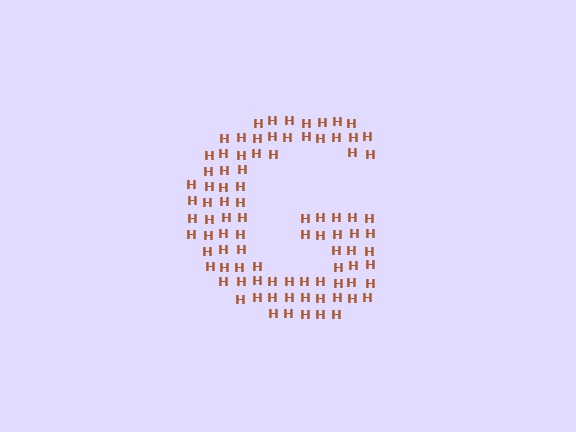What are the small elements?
The small elements are letter H's.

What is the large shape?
The large shape is the letter G.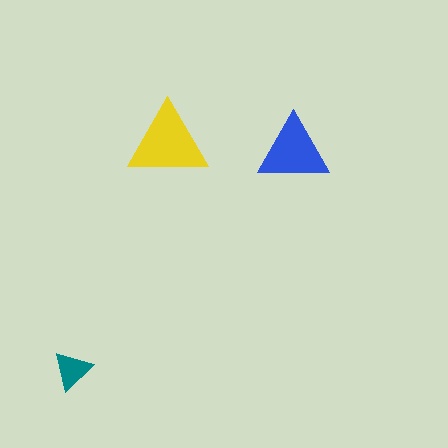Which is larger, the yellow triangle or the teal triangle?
The yellow one.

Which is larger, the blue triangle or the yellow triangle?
The yellow one.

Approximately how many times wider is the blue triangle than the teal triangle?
About 2 times wider.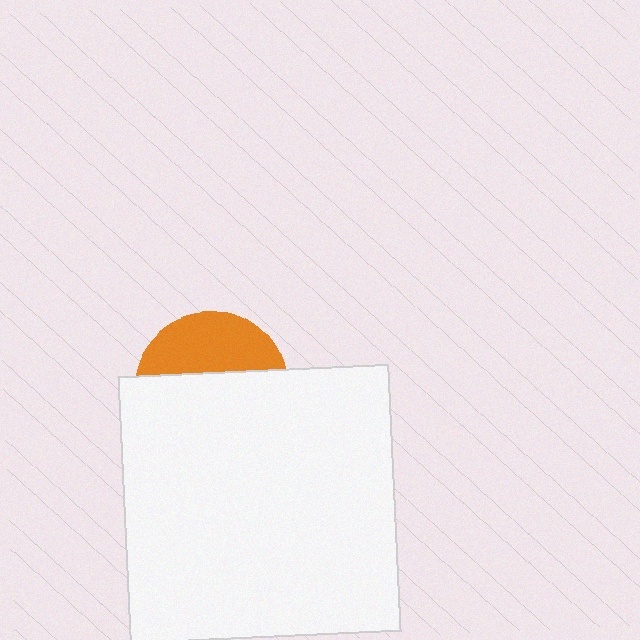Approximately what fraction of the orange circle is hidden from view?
Roughly 63% of the orange circle is hidden behind the white rectangle.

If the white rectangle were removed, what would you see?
You would see the complete orange circle.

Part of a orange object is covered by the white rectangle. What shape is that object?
It is a circle.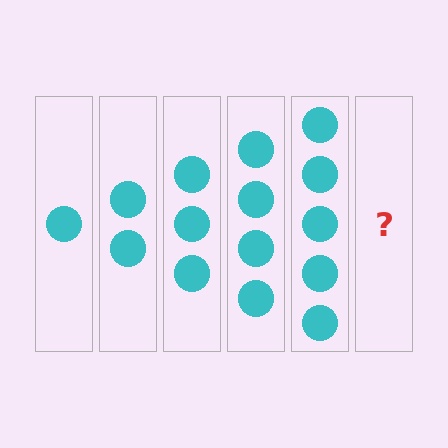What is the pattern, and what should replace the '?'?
The pattern is that each step adds one more circle. The '?' should be 6 circles.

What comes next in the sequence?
The next element should be 6 circles.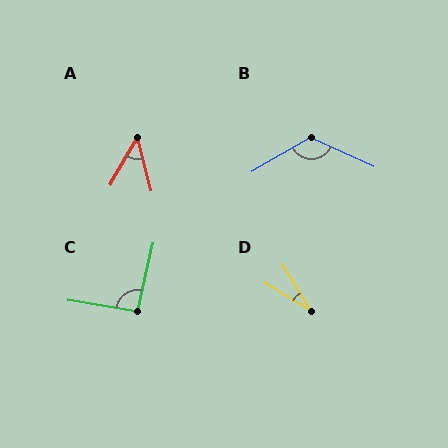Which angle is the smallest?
D, at approximately 28 degrees.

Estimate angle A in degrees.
Approximately 45 degrees.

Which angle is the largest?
B, at approximately 125 degrees.